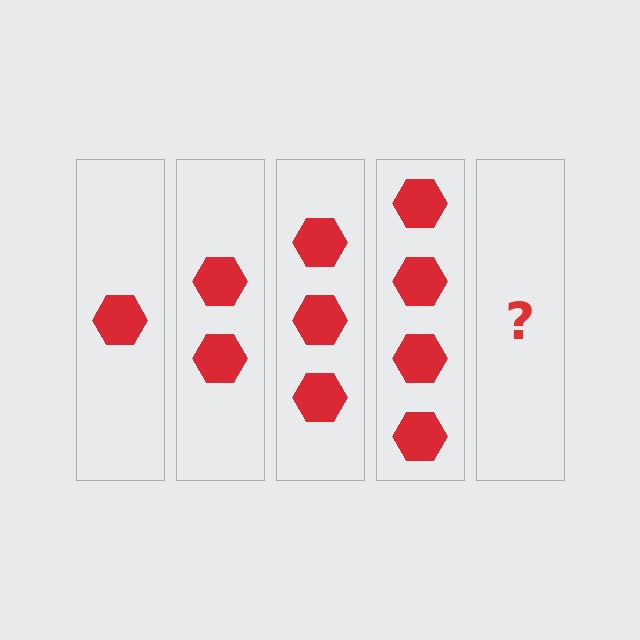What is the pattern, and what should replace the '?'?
The pattern is that each step adds one more hexagon. The '?' should be 5 hexagons.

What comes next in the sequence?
The next element should be 5 hexagons.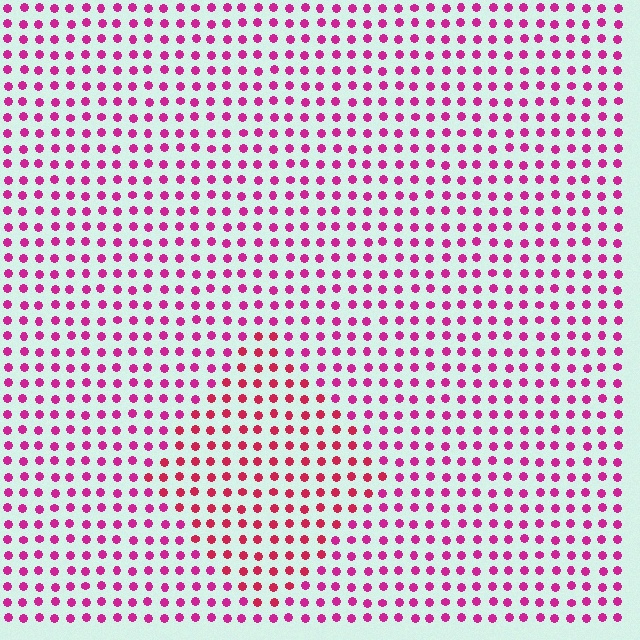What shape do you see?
I see a diamond.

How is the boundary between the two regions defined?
The boundary is defined purely by a slight shift in hue (about 25 degrees). Spacing, size, and orientation are identical on both sides.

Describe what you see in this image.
The image is filled with small magenta elements in a uniform arrangement. A diamond-shaped region is visible where the elements are tinted to a slightly different hue, forming a subtle color boundary.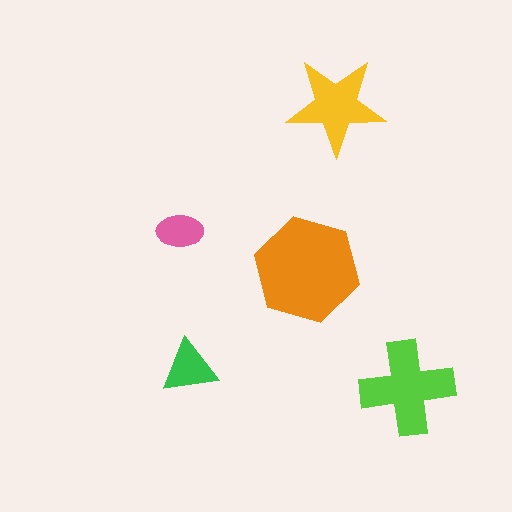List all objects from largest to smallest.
The orange hexagon, the lime cross, the yellow star, the green triangle, the pink ellipse.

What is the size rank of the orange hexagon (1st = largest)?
1st.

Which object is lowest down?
The lime cross is bottommost.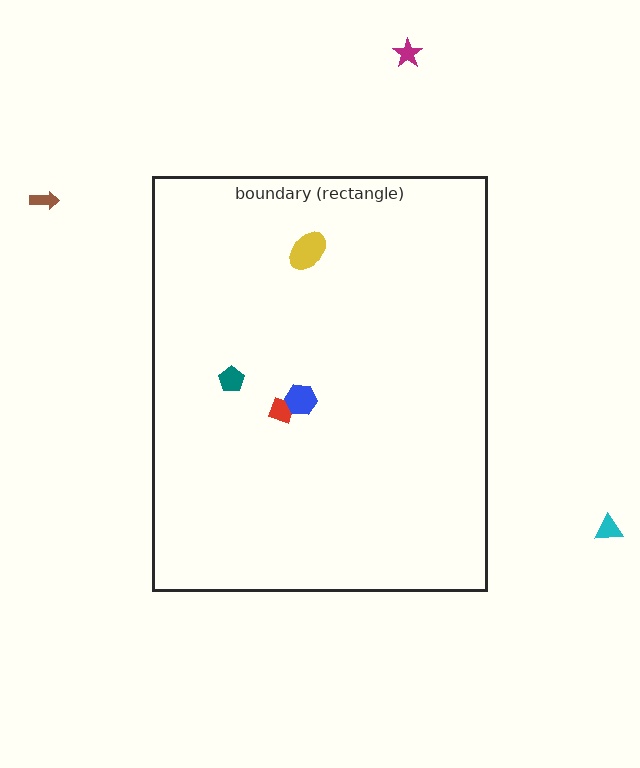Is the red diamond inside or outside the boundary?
Inside.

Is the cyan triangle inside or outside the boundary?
Outside.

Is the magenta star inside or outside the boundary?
Outside.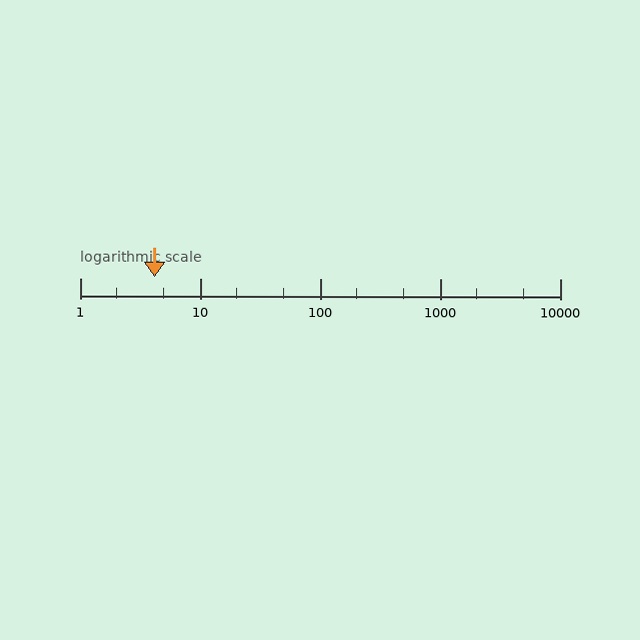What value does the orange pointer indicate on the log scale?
The pointer indicates approximately 4.2.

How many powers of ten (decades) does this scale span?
The scale spans 4 decades, from 1 to 10000.